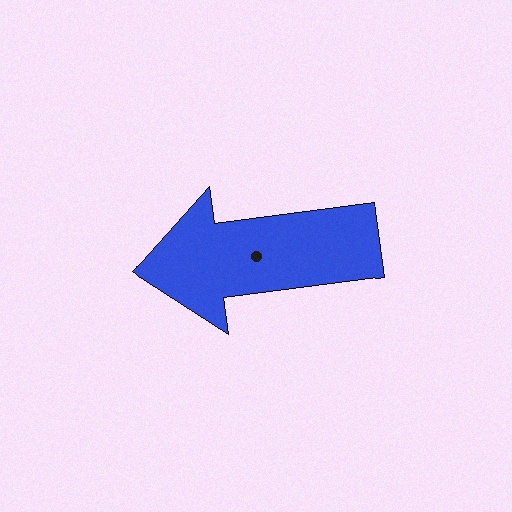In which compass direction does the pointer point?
West.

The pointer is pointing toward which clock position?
Roughly 9 o'clock.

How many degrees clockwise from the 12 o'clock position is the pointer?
Approximately 263 degrees.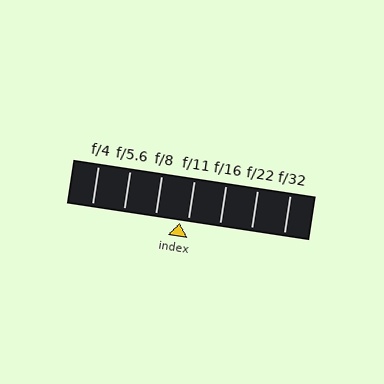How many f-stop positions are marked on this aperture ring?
There are 7 f-stop positions marked.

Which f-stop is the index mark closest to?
The index mark is closest to f/11.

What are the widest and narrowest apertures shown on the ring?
The widest aperture shown is f/4 and the narrowest is f/32.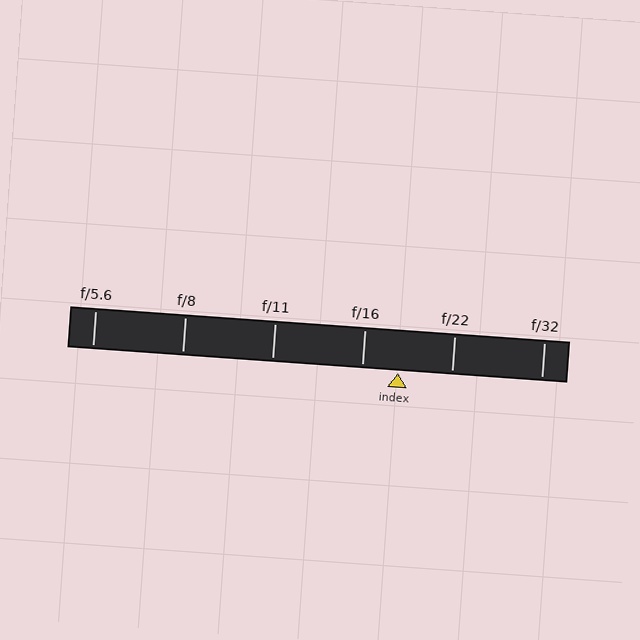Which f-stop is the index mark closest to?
The index mark is closest to f/16.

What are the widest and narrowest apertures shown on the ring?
The widest aperture shown is f/5.6 and the narrowest is f/32.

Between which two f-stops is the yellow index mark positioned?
The index mark is between f/16 and f/22.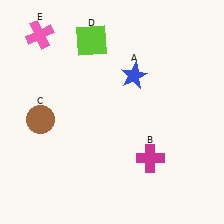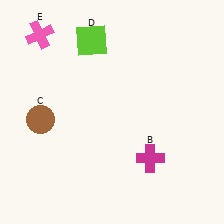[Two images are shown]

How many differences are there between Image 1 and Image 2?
There is 1 difference between the two images.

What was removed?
The blue star (A) was removed in Image 2.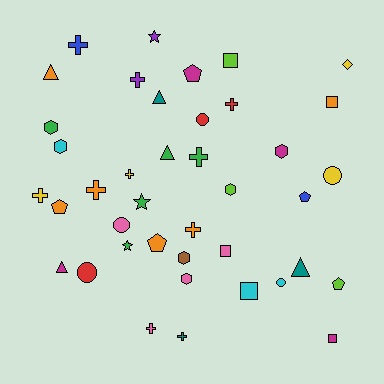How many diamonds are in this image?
There is 1 diamond.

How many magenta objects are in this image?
There are 4 magenta objects.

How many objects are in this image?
There are 40 objects.